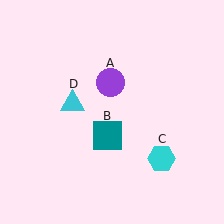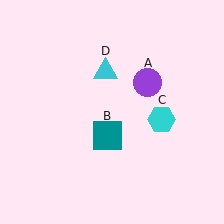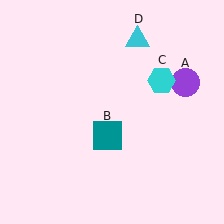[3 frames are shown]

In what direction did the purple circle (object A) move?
The purple circle (object A) moved right.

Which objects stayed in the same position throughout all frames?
Teal square (object B) remained stationary.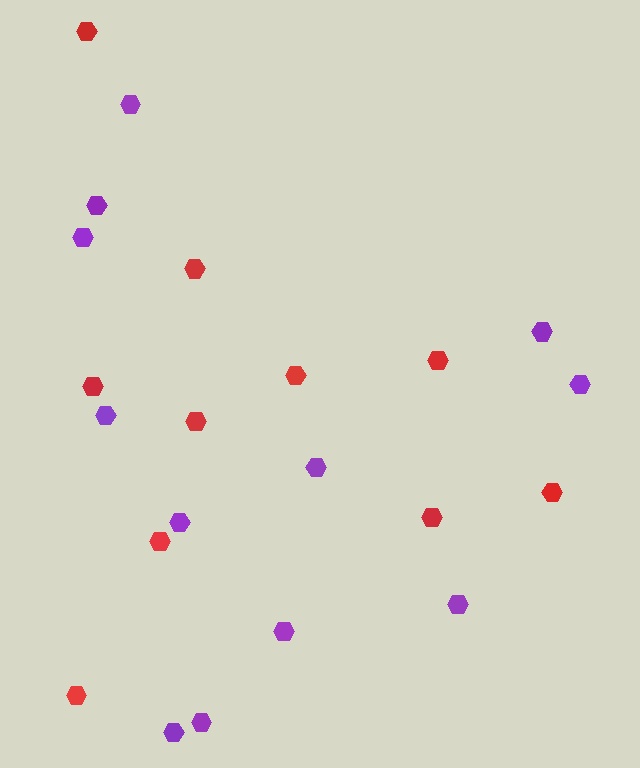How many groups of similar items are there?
There are 2 groups: one group of red hexagons (10) and one group of purple hexagons (12).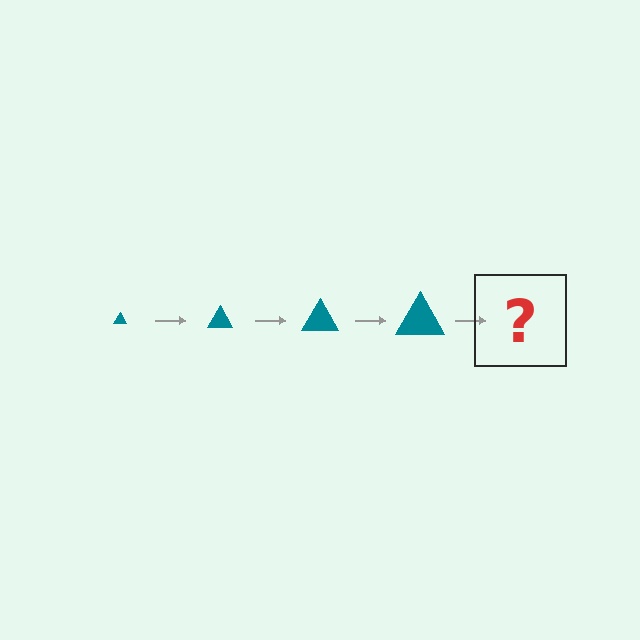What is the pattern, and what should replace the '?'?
The pattern is that the triangle gets progressively larger each step. The '?' should be a teal triangle, larger than the previous one.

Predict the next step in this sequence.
The next step is a teal triangle, larger than the previous one.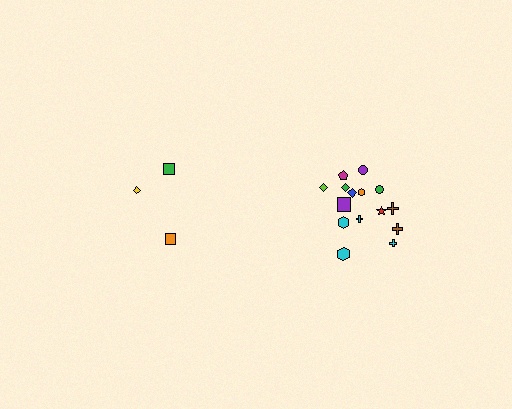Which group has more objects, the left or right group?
The right group.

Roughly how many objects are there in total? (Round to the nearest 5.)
Roughly 20 objects in total.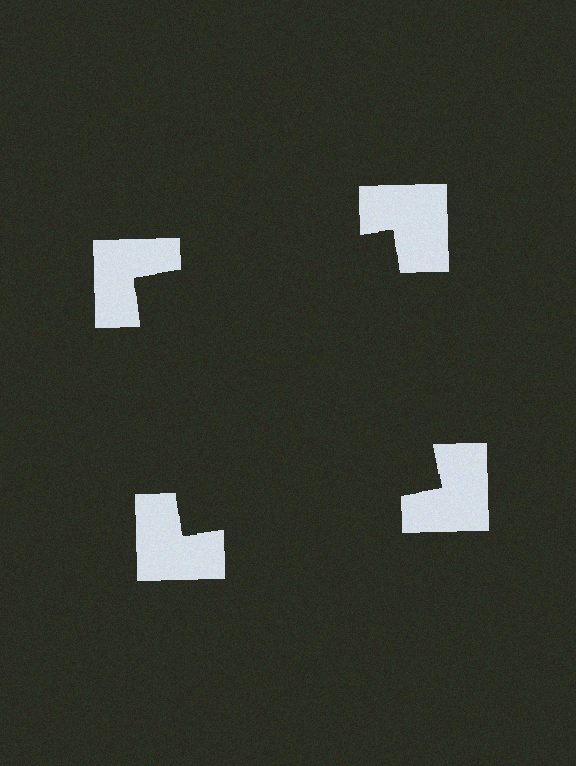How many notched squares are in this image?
There are 4 — one at each vertex of the illusory square.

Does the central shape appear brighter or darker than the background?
It typically appears slightly darker than the background, even though no actual brightness change is drawn.